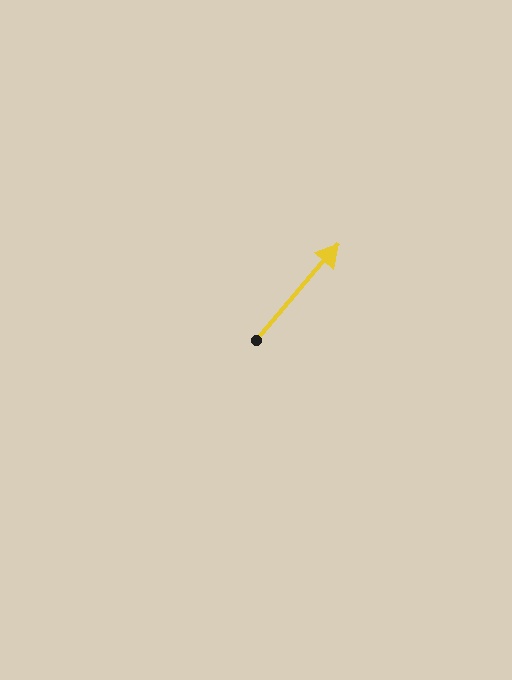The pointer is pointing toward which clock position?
Roughly 1 o'clock.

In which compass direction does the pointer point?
Northeast.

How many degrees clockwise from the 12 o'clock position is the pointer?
Approximately 41 degrees.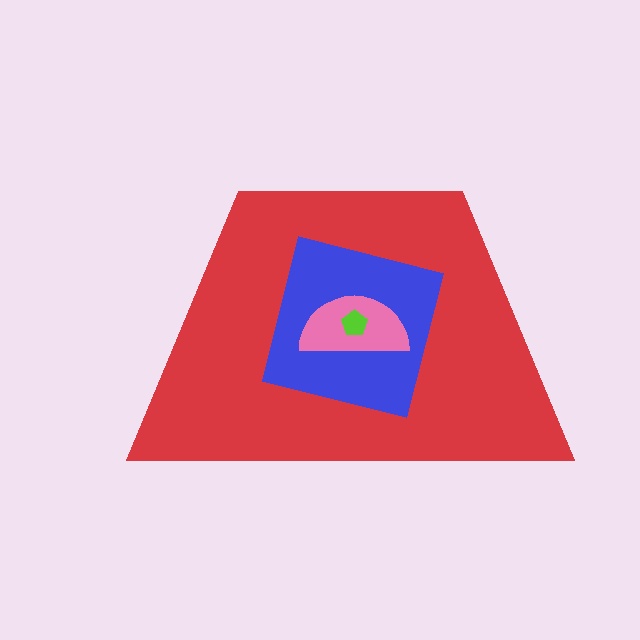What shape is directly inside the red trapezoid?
The blue square.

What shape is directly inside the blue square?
The pink semicircle.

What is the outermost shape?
The red trapezoid.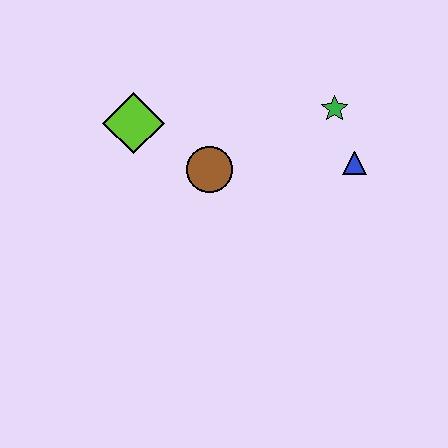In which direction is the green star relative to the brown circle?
The green star is to the right of the brown circle.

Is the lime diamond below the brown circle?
No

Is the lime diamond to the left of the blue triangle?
Yes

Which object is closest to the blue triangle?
The green star is closest to the blue triangle.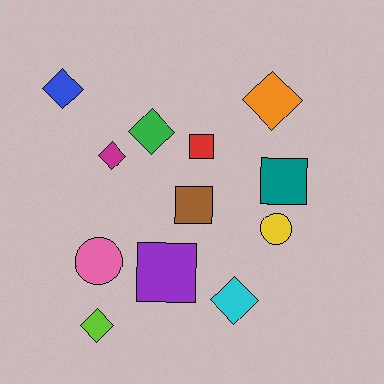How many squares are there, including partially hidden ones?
There are 4 squares.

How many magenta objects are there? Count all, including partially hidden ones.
There is 1 magenta object.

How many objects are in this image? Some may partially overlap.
There are 12 objects.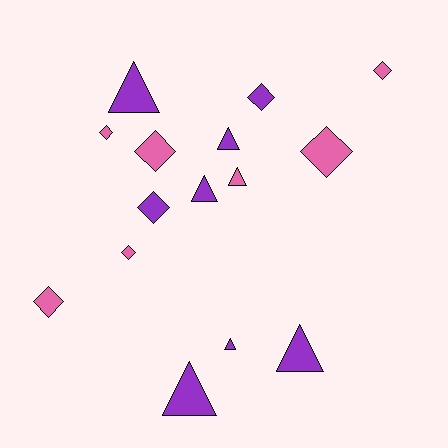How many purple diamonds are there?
There are 2 purple diamonds.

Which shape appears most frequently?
Diamond, with 8 objects.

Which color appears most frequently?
Purple, with 8 objects.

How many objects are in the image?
There are 15 objects.